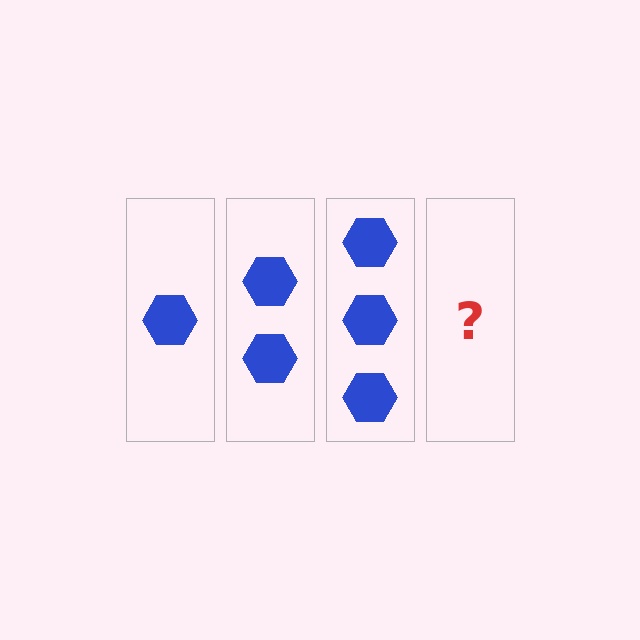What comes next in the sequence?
The next element should be 4 hexagons.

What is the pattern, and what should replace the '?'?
The pattern is that each step adds one more hexagon. The '?' should be 4 hexagons.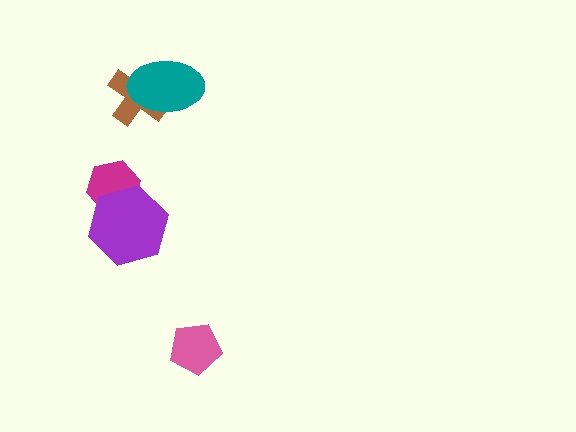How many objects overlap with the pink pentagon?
0 objects overlap with the pink pentagon.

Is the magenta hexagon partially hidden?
Yes, it is partially covered by another shape.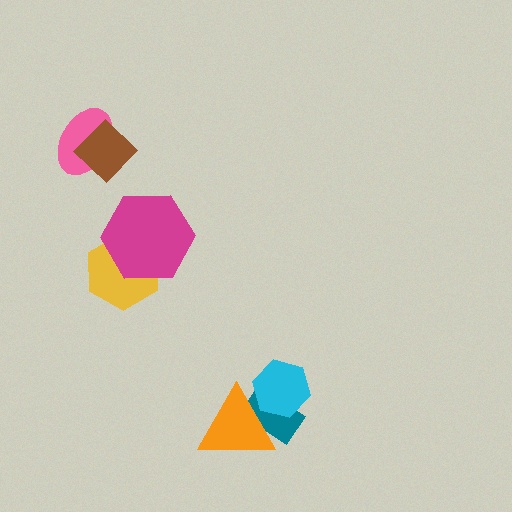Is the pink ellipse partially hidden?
Yes, it is partially covered by another shape.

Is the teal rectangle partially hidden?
Yes, it is partially covered by another shape.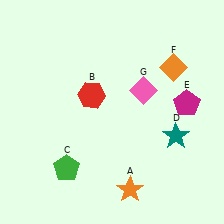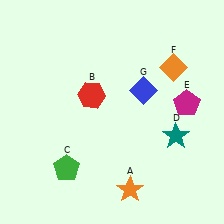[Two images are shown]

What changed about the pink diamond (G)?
In Image 1, G is pink. In Image 2, it changed to blue.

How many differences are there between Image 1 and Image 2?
There is 1 difference between the two images.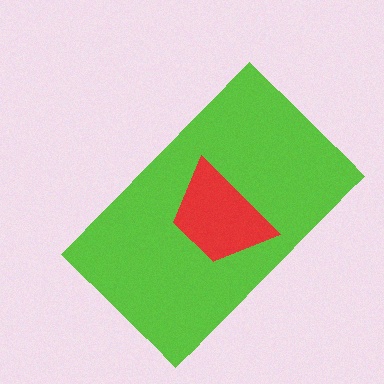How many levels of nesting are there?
2.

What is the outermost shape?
The lime rectangle.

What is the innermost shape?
The red trapezoid.